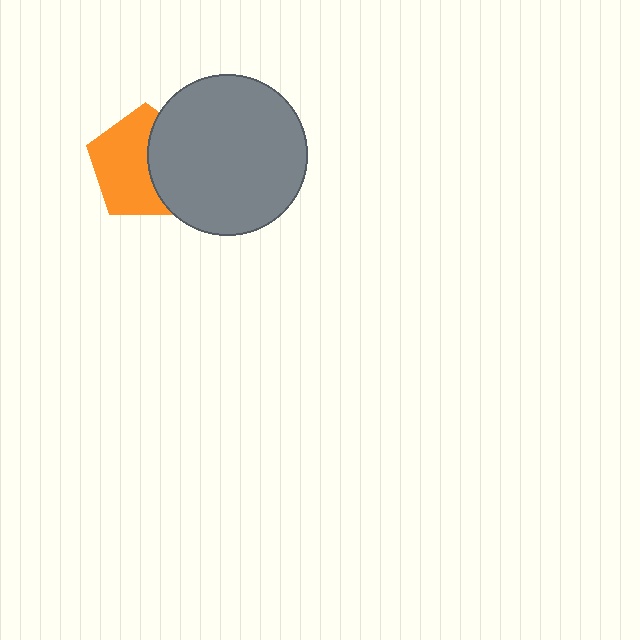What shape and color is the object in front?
The object in front is a gray circle.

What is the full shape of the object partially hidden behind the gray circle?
The partially hidden object is an orange pentagon.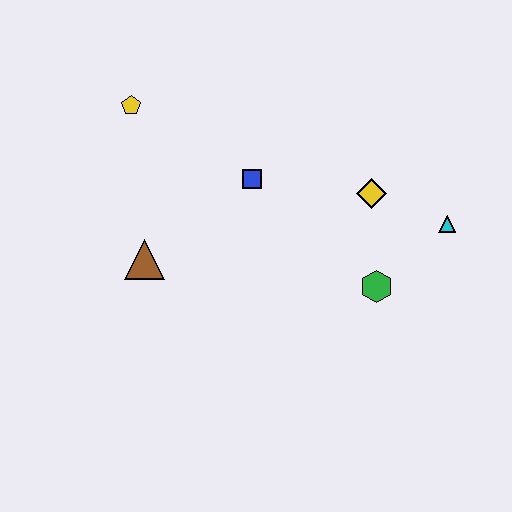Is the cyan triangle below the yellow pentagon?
Yes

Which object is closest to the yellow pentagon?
The blue square is closest to the yellow pentagon.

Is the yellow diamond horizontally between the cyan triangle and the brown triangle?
Yes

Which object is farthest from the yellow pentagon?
The cyan triangle is farthest from the yellow pentagon.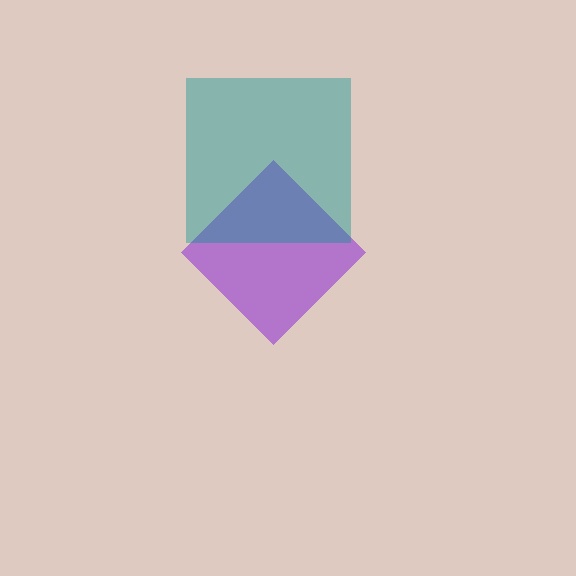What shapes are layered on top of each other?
The layered shapes are: a purple diamond, a teal square.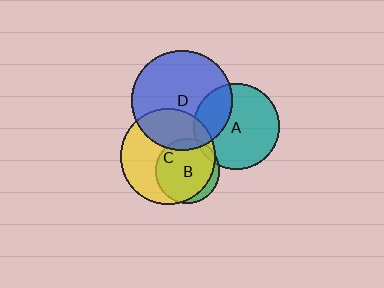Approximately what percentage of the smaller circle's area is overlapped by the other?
Approximately 30%.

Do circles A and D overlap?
Yes.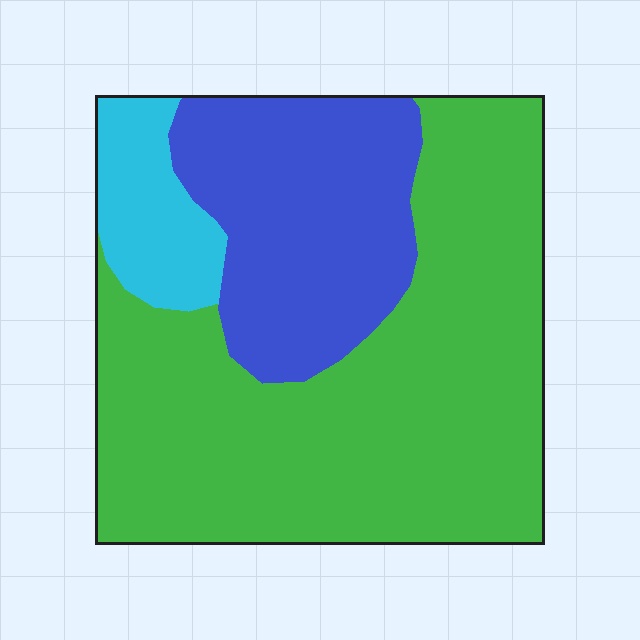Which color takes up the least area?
Cyan, at roughly 10%.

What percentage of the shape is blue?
Blue covers 27% of the shape.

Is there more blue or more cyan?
Blue.